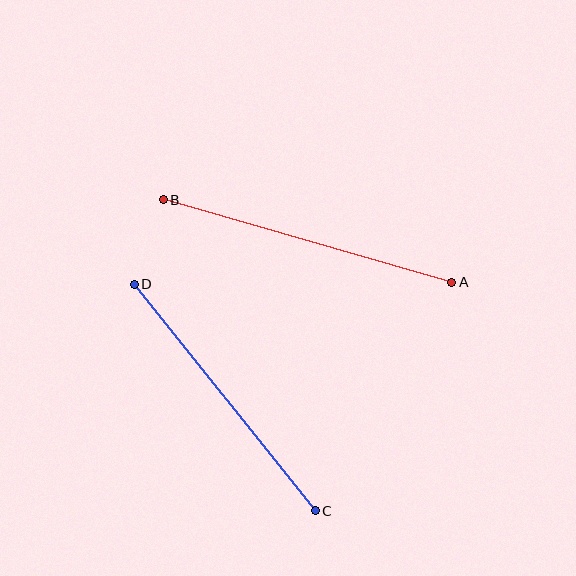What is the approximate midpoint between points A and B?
The midpoint is at approximately (307, 241) pixels.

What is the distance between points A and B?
The distance is approximately 300 pixels.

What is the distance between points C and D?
The distance is approximately 290 pixels.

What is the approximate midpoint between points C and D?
The midpoint is at approximately (225, 398) pixels.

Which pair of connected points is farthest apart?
Points A and B are farthest apart.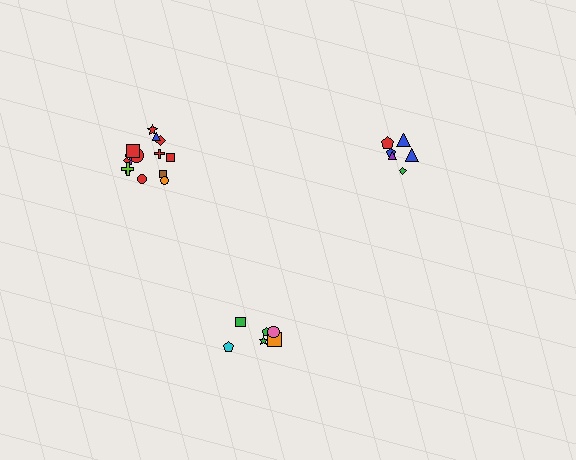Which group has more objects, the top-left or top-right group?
The top-left group.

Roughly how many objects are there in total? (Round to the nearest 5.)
Roughly 25 objects in total.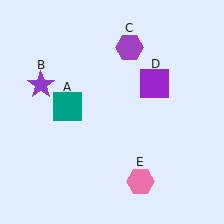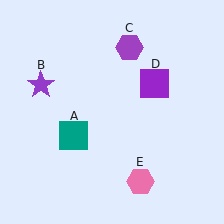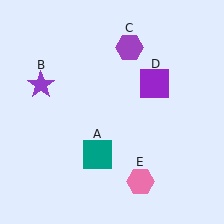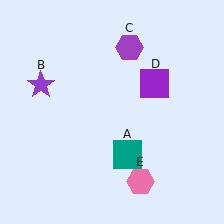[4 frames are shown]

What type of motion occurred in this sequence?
The teal square (object A) rotated counterclockwise around the center of the scene.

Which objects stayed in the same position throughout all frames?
Purple star (object B) and purple hexagon (object C) and purple square (object D) and pink hexagon (object E) remained stationary.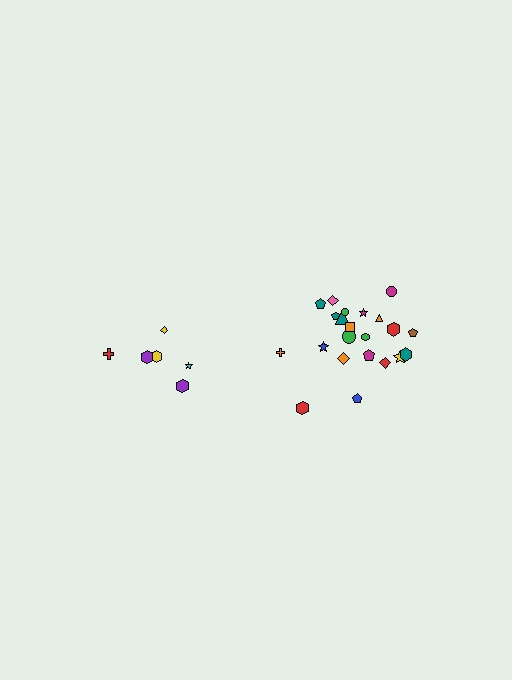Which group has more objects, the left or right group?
The right group.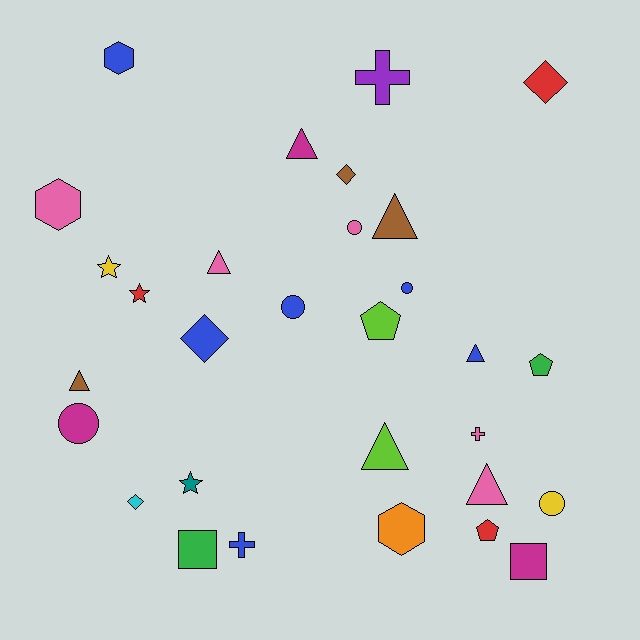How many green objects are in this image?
There are 2 green objects.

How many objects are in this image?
There are 30 objects.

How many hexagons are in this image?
There are 3 hexagons.